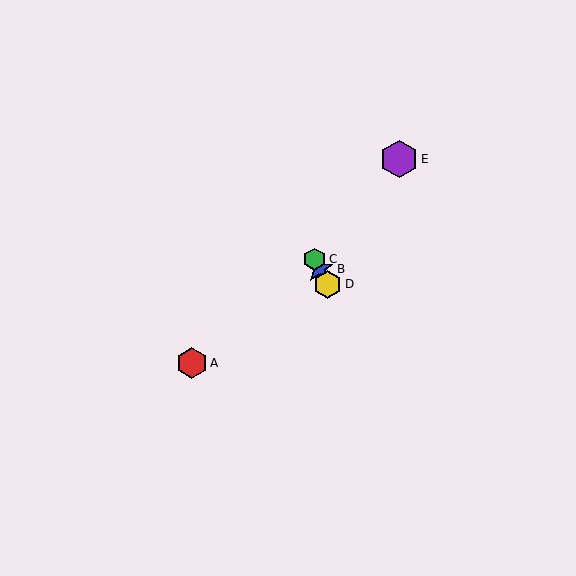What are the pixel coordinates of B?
Object B is at (319, 269).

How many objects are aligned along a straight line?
3 objects (B, C, D) are aligned along a straight line.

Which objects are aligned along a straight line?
Objects B, C, D are aligned along a straight line.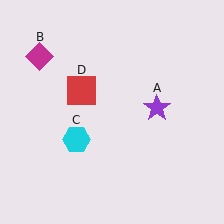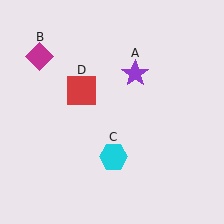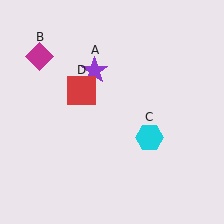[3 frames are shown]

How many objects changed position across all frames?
2 objects changed position: purple star (object A), cyan hexagon (object C).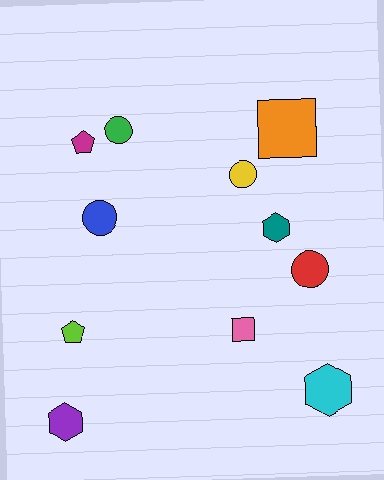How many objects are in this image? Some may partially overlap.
There are 11 objects.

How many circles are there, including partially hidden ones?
There are 4 circles.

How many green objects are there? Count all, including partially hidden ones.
There is 1 green object.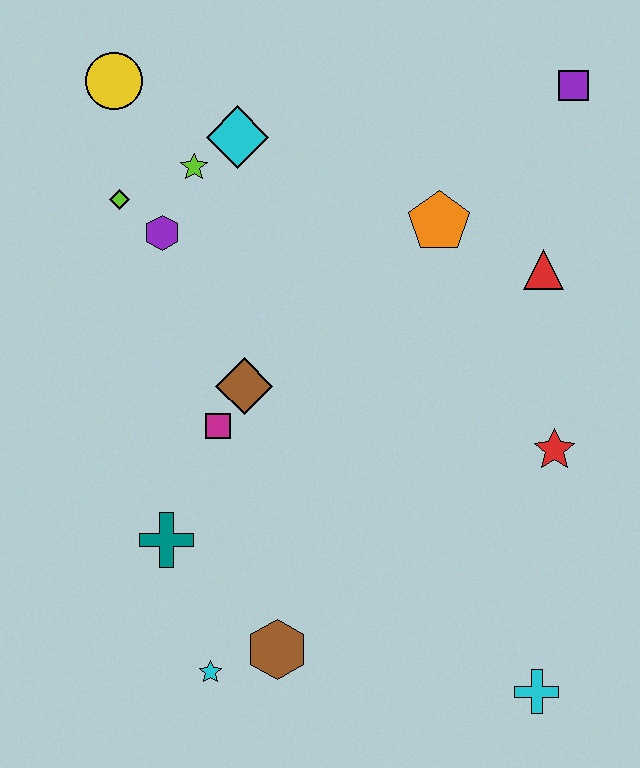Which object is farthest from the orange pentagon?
The cyan star is farthest from the orange pentagon.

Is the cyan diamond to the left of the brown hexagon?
Yes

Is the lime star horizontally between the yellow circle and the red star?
Yes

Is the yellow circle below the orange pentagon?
No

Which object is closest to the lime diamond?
The purple hexagon is closest to the lime diamond.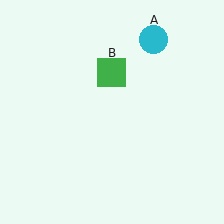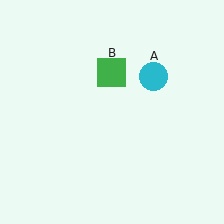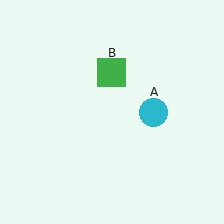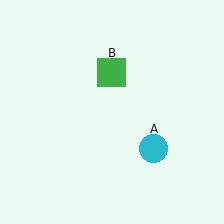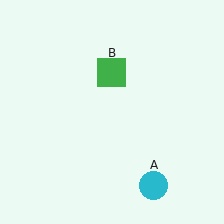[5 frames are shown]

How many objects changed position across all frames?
1 object changed position: cyan circle (object A).